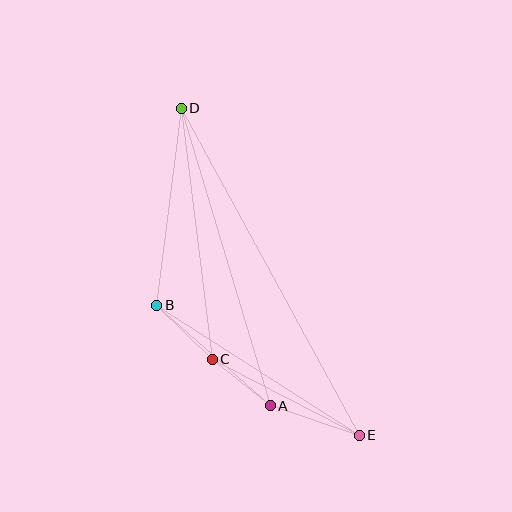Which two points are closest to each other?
Points A and C are closest to each other.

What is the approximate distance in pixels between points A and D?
The distance between A and D is approximately 311 pixels.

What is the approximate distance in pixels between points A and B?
The distance between A and B is approximately 152 pixels.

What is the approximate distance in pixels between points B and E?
The distance between B and E is approximately 241 pixels.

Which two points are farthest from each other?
Points D and E are farthest from each other.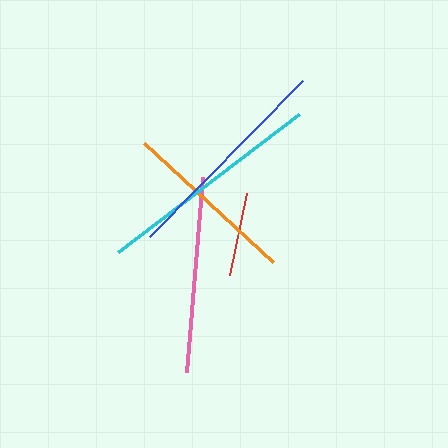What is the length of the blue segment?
The blue segment is approximately 218 pixels long.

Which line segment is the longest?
The cyan line is the longest at approximately 228 pixels.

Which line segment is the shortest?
The red line is the shortest at approximately 84 pixels.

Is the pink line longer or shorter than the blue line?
The blue line is longer than the pink line.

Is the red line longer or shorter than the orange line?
The orange line is longer than the red line.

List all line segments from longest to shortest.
From longest to shortest: cyan, blue, pink, orange, red.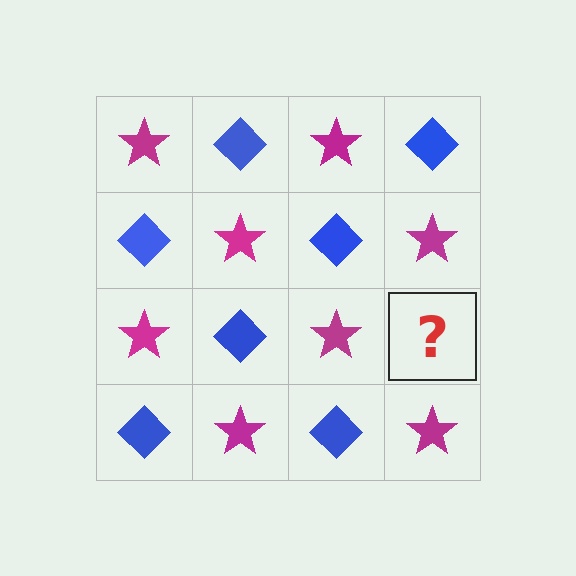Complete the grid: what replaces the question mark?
The question mark should be replaced with a blue diamond.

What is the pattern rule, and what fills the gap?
The rule is that it alternates magenta star and blue diamond in a checkerboard pattern. The gap should be filled with a blue diamond.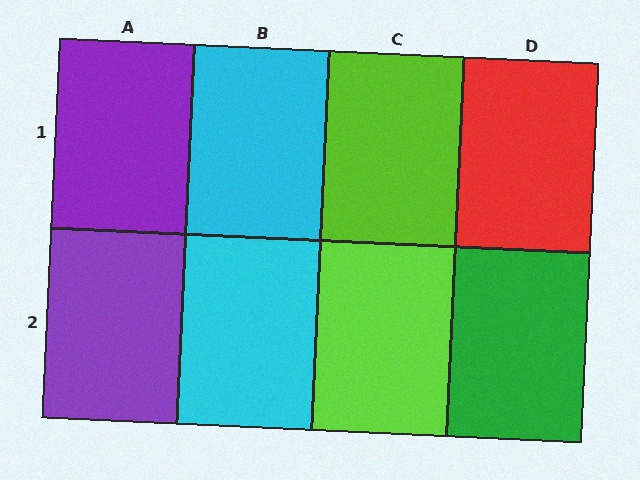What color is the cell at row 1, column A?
Purple.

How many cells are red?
1 cell is red.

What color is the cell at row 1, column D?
Red.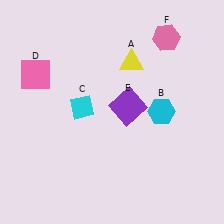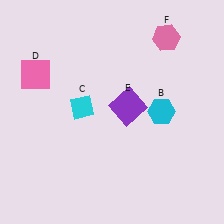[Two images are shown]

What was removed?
The yellow triangle (A) was removed in Image 2.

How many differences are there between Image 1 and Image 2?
There is 1 difference between the two images.